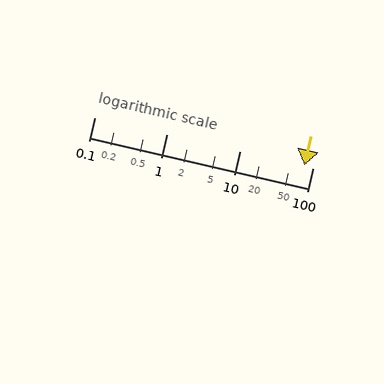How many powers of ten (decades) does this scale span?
The scale spans 3 decades, from 0.1 to 100.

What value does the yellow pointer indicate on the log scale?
The pointer indicates approximately 78.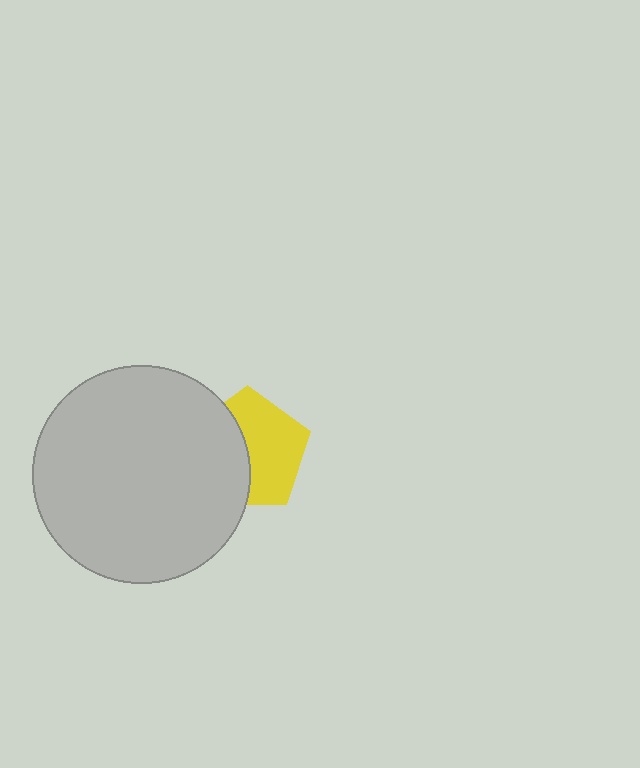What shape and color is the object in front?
The object in front is a light gray circle.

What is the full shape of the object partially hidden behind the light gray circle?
The partially hidden object is a yellow pentagon.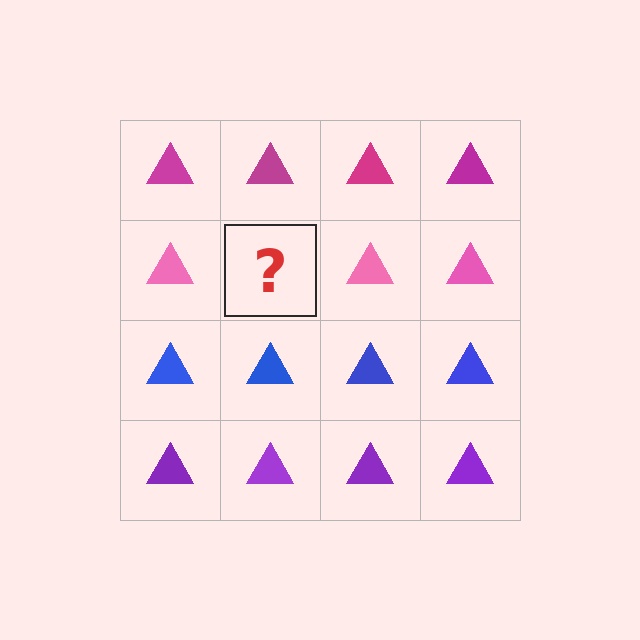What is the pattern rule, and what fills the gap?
The rule is that each row has a consistent color. The gap should be filled with a pink triangle.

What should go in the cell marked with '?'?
The missing cell should contain a pink triangle.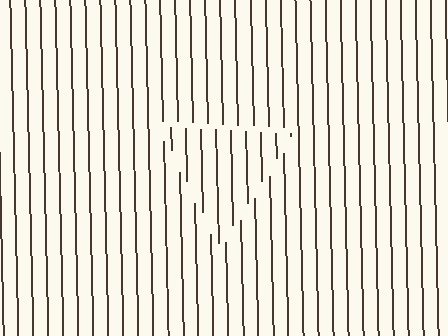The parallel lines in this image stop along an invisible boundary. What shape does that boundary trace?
An illusory triangle. The interior of the shape contains the same grating, shifted by half a period — the contour is defined by the phase discontinuity where line-ends from the inner and outer gratings abut.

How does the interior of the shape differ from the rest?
The interior of the shape contains the same grating, shifted by half a period — the contour is defined by the phase discontinuity where line-ends from the inner and outer gratings abut.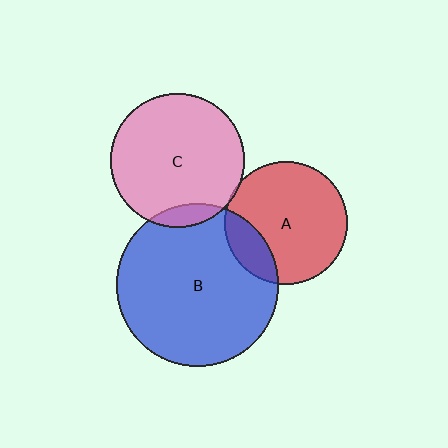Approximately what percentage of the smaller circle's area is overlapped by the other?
Approximately 10%.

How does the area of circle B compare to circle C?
Approximately 1.5 times.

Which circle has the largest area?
Circle B (blue).